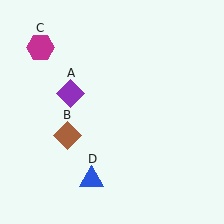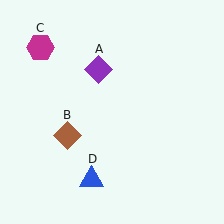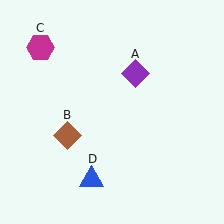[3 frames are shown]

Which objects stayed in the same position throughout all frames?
Brown diamond (object B) and magenta hexagon (object C) and blue triangle (object D) remained stationary.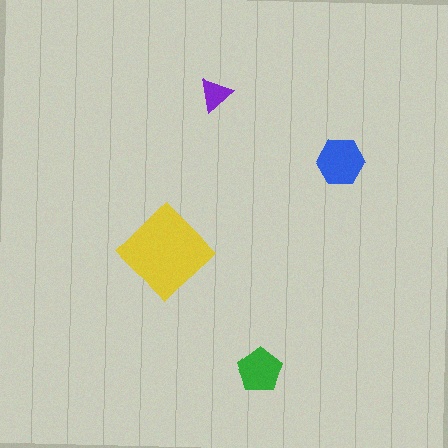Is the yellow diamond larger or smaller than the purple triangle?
Larger.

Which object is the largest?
The yellow diamond.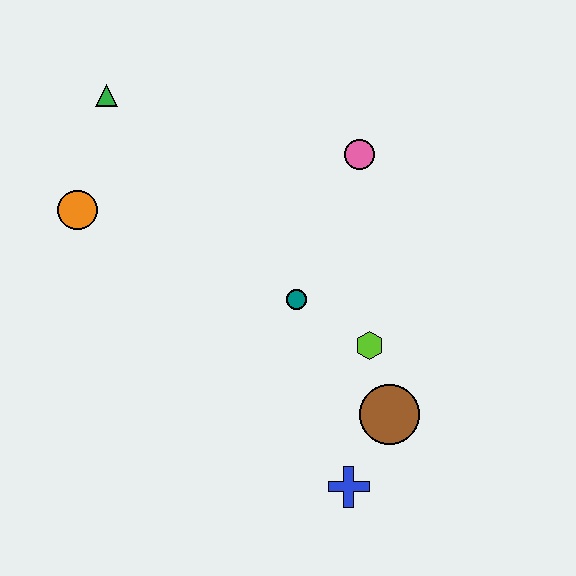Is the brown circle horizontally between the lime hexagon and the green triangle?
No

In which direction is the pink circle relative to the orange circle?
The pink circle is to the right of the orange circle.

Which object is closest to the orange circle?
The green triangle is closest to the orange circle.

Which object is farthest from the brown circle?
The green triangle is farthest from the brown circle.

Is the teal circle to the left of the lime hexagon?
Yes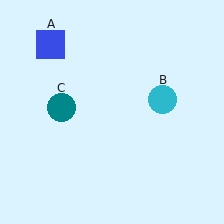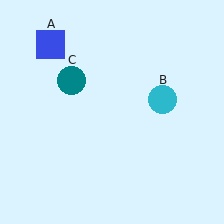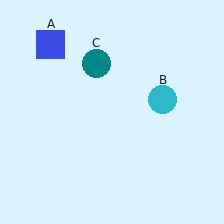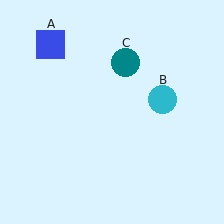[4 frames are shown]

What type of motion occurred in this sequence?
The teal circle (object C) rotated clockwise around the center of the scene.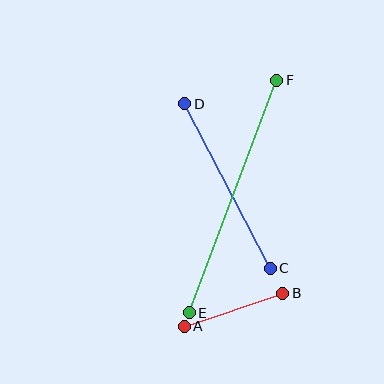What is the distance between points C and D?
The distance is approximately 186 pixels.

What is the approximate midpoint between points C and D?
The midpoint is at approximately (227, 186) pixels.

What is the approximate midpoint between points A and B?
The midpoint is at approximately (233, 310) pixels.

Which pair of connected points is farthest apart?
Points E and F are farthest apart.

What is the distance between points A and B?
The distance is approximately 104 pixels.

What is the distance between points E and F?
The distance is approximately 248 pixels.